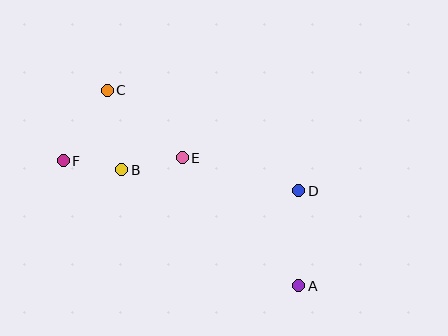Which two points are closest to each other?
Points B and F are closest to each other.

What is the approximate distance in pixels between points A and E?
The distance between A and E is approximately 173 pixels.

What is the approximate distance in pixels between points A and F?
The distance between A and F is approximately 267 pixels.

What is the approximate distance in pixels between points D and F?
The distance between D and F is approximately 238 pixels.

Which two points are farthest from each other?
Points A and C are farthest from each other.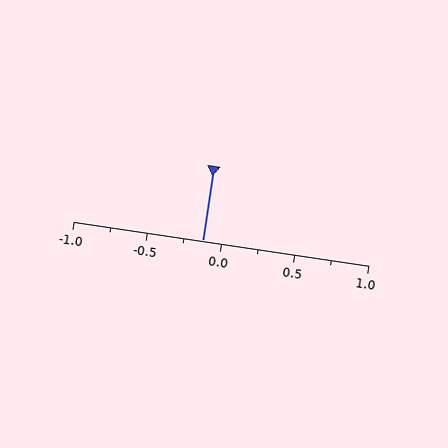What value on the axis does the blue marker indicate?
The marker indicates approximately -0.12.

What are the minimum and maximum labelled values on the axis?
The axis runs from -1.0 to 1.0.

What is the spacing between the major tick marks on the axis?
The major ticks are spaced 0.5 apart.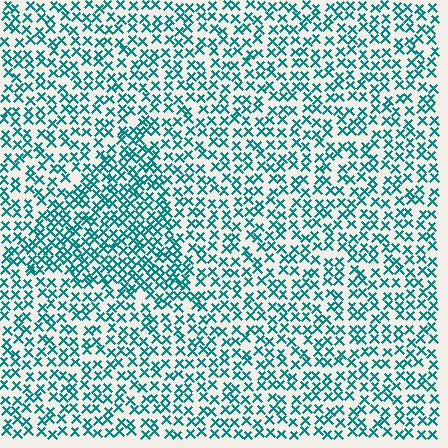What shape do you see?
I see a triangle.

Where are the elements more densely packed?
The elements are more densely packed inside the triangle boundary.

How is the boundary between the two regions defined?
The boundary is defined by a change in element density (approximately 1.6x ratio). All elements are the same color, size, and shape.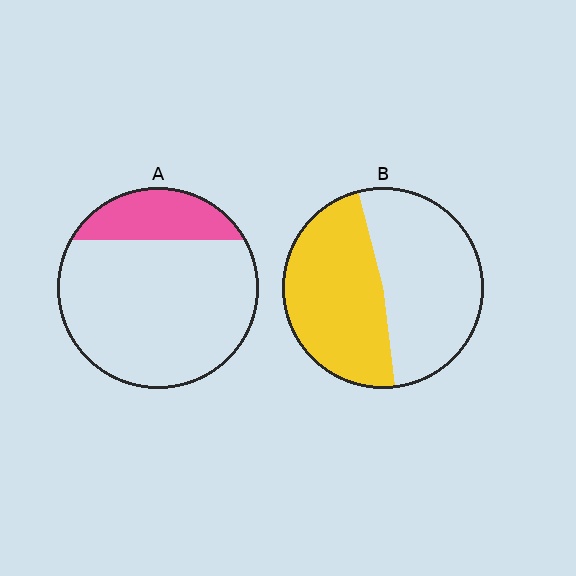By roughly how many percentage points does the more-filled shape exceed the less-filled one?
By roughly 25 percentage points (B over A).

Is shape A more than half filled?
No.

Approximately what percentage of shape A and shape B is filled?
A is approximately 20% and B is approximately 50%.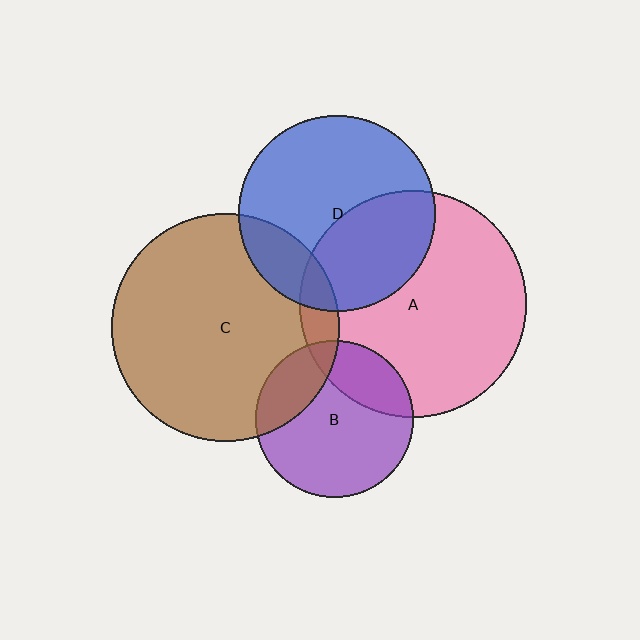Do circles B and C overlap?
Yes.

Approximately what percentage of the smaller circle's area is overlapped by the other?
Approximately 25%.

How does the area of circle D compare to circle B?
Approximately 1.6 times.